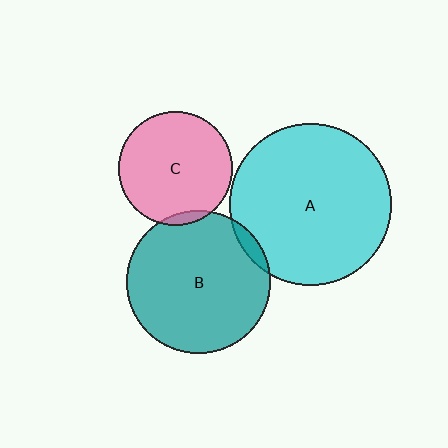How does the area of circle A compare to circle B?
Approximately 1.3 times.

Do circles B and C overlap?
Yes.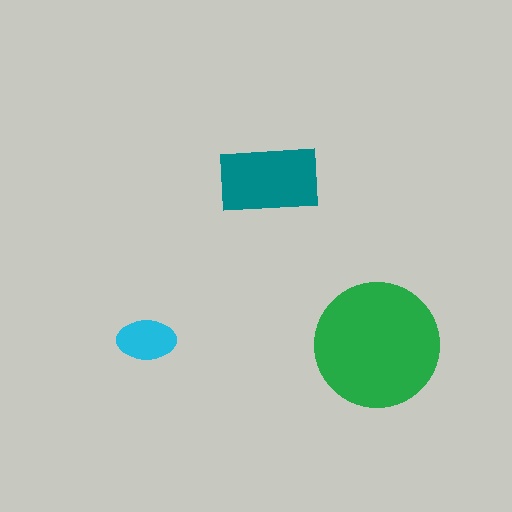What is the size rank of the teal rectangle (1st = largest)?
2nd.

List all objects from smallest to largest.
The cyan ellipse, the teal rectangle, the green circle.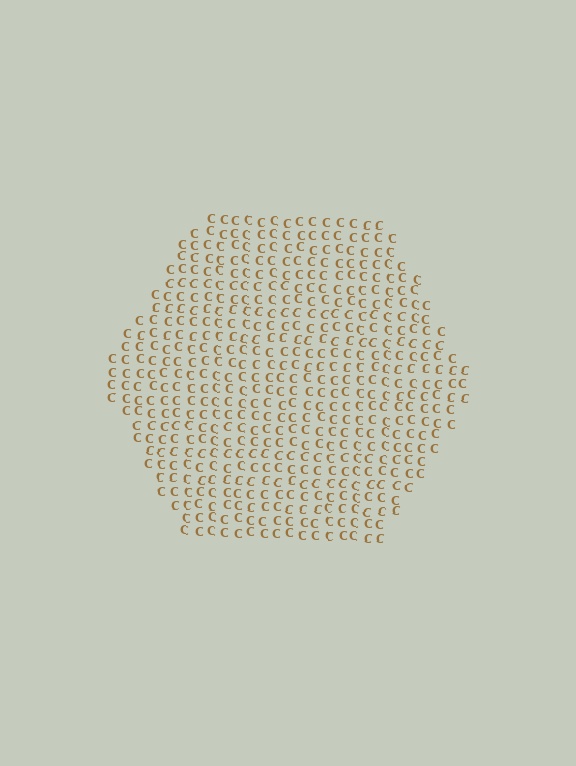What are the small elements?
The small elements are letter C's.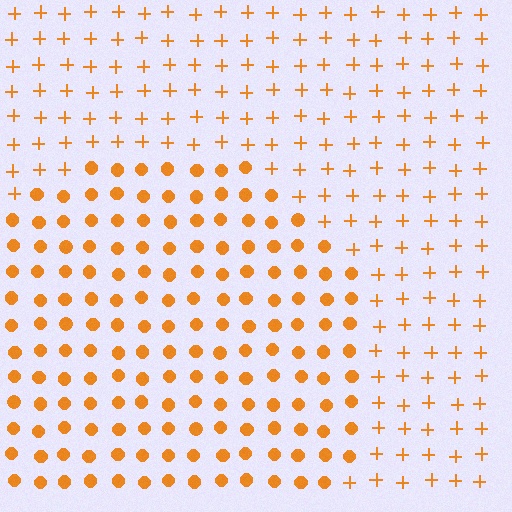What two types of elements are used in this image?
The image uses circles inside the circle region and plus signs outside it.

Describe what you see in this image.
The image is filled with small orange elements arranged in a uniform grid. A circle-shaped region contains circles, while the surrounding area contains plus signs. The boundary is defined purely by the change in element shape.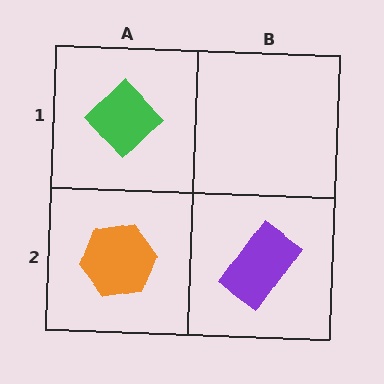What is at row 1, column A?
A green diamond.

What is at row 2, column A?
An orange hexagon.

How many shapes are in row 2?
2 shapes.